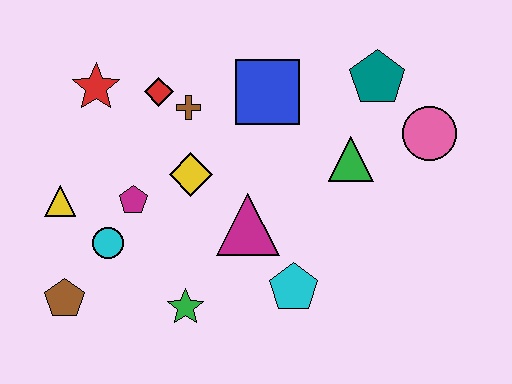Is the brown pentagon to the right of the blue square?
No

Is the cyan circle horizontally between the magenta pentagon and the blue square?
No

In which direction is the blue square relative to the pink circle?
The blue square is to the left of the pink circle.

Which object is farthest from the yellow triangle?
The pink circle is farthest from the yellow triangle.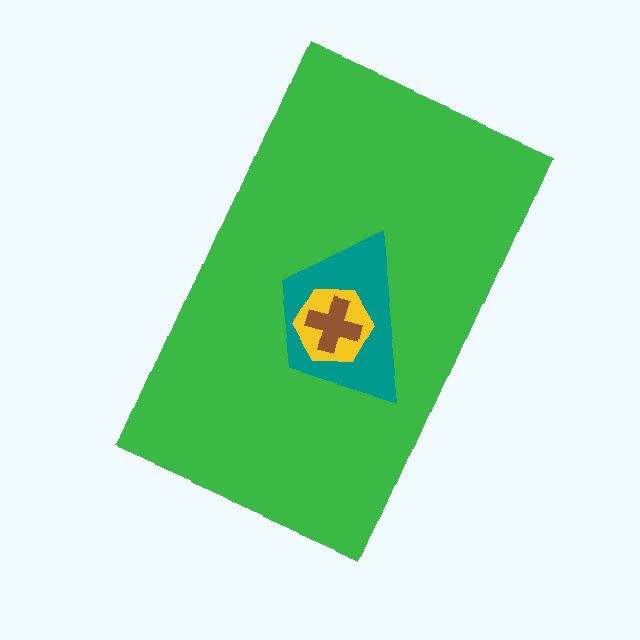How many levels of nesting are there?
4.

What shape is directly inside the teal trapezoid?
The yellow hexagon.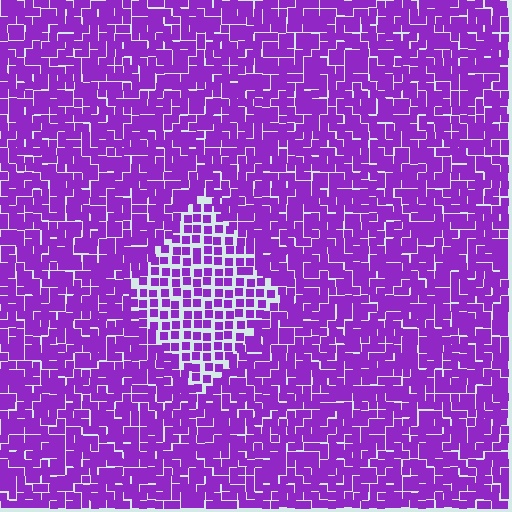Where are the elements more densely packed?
The elements are more densely packed outside the diamond boundary.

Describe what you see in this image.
The image contains small purple elements arranged at two different densities. A diamond-shaped region is visible where the elements are less densely packed than the surrounding area.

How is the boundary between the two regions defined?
The boundary is defined by a change in element density (approximately 1.7x ratio). All elements are the same color, size, and shape.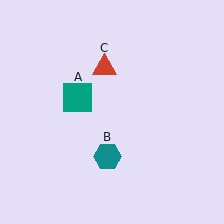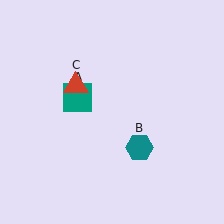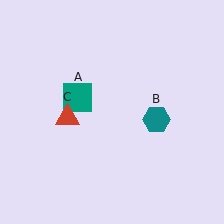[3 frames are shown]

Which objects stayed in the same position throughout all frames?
Teal square (object A) remained stationary.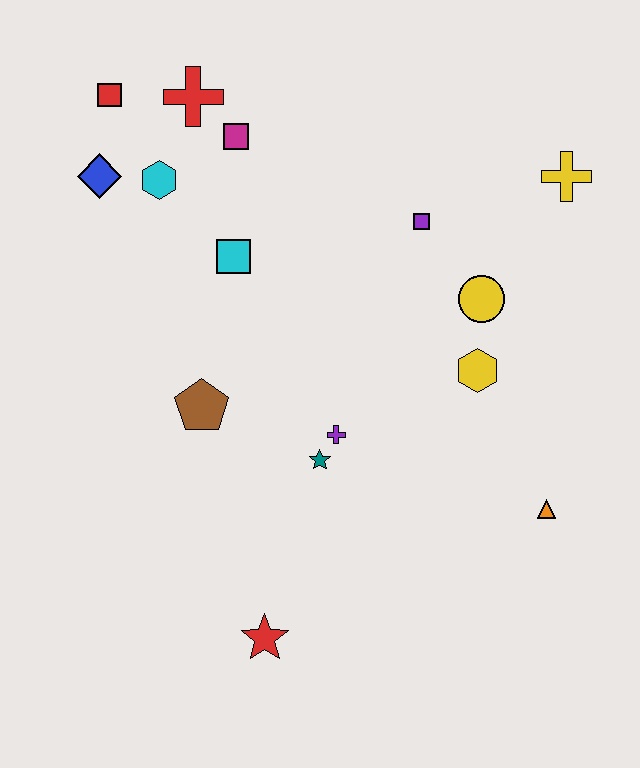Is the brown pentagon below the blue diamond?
Yes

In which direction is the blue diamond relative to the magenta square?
The blue diamond is to the left of the magenta square.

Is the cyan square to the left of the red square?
No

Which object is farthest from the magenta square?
The red star is farthest from the magenta square.